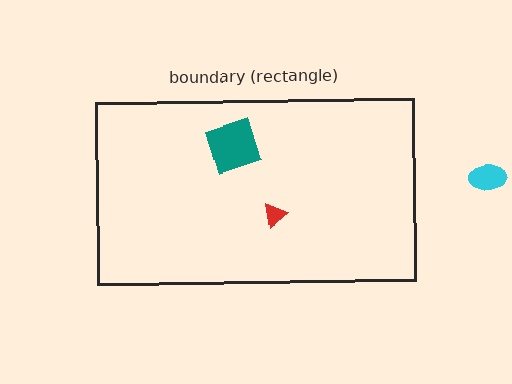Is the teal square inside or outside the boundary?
Inside.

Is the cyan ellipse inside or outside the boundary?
Outside.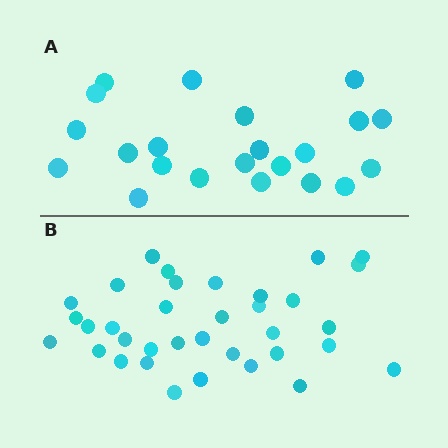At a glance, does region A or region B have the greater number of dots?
Region B (the bottom region) has more dots.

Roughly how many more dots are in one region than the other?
Region B has approximately 15 more dots than region A.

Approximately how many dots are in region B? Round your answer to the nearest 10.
About 40 dots. (The exact count is 35, which rounds to 40.)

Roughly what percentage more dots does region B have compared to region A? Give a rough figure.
About 60% more.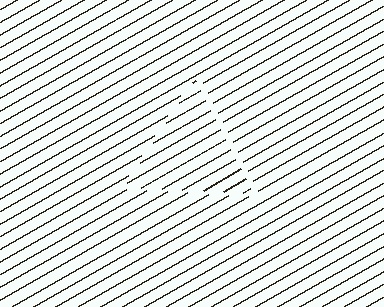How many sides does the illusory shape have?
3 sides — the line-ends trace a triangle.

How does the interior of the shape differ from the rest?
The interior of the shape contains the same grating, shifted by half a period — the contour is defined by the phase discontinuity where line-ends from the inner and outer gratings abut.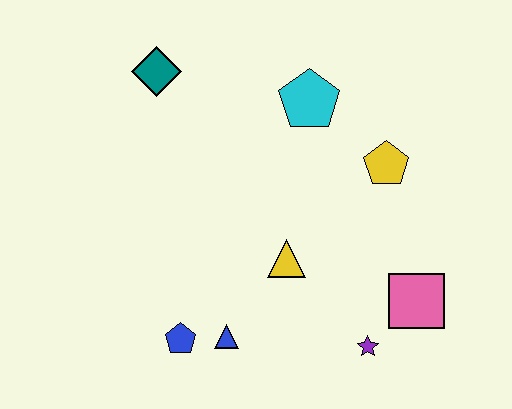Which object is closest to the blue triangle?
The blue pentagon is closest to the blue triangle.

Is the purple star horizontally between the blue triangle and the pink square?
Yes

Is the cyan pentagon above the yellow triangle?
Yes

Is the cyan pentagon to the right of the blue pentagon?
Yes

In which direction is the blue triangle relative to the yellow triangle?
The blue triangle is below the yellow triangle.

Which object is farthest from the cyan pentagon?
The blue pentagon is farthest from the cyan pentagon.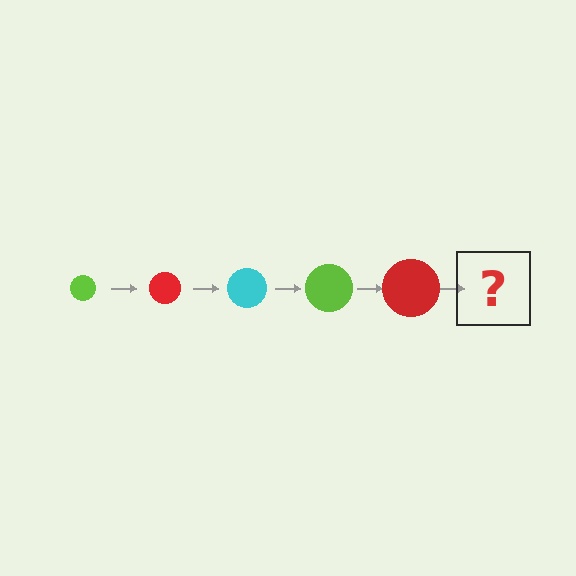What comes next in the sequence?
The next element should be a cyan circle, larger than the previous one.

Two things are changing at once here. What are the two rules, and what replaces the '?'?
The two rules are that the circle grows larger each step and the color cycles through lime, red, and cyan. The '?' should be a cyan circle, larger than the previous one.